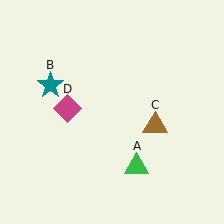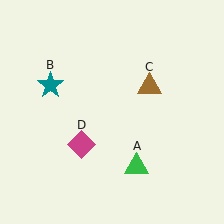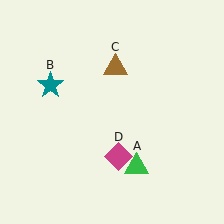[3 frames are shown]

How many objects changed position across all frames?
2 objects changed position: brown triangle (object C), magenta diamond (object D).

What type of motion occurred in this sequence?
The brown triangle (object C), magenta diamond (object D) rotated counterclockwise around the center of the scene.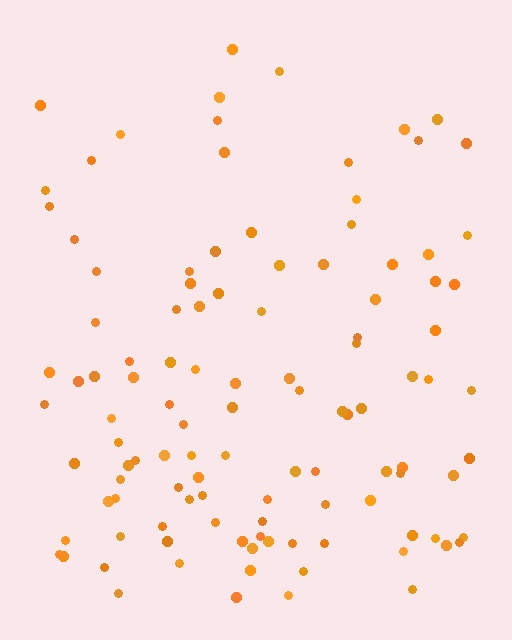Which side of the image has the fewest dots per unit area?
The top.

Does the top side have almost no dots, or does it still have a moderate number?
Still a moderate number, just noticeably fewer than the bottom.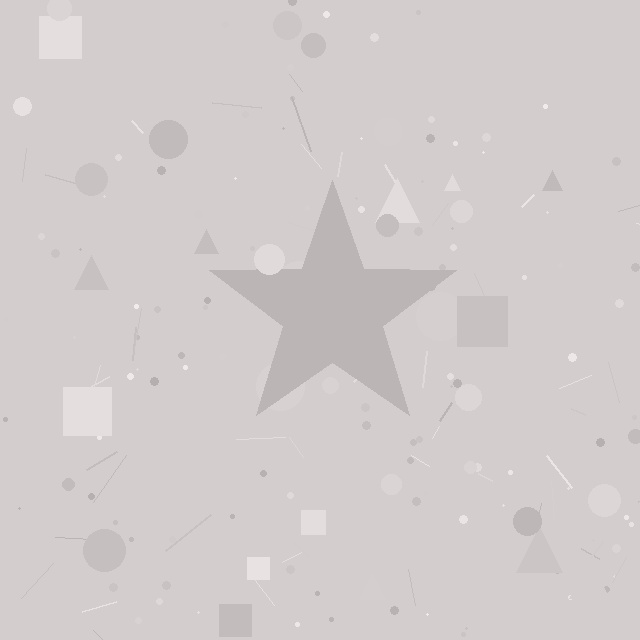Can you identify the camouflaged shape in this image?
The camouflaged shape is a star.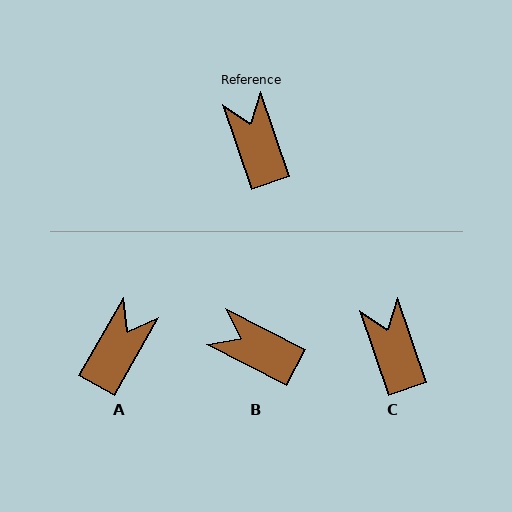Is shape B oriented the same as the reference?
No, it is off by about 44 degrees.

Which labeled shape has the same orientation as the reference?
C.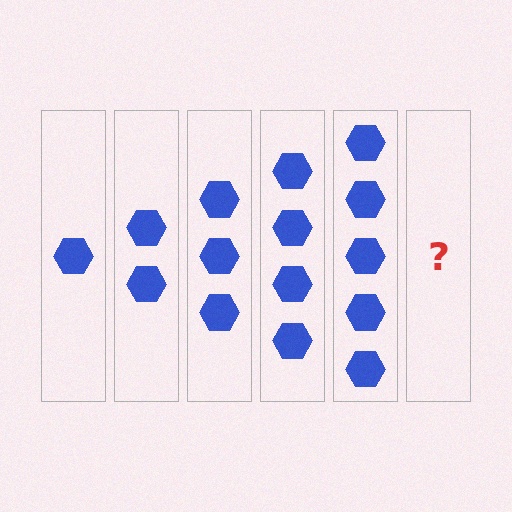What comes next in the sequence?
The next element should be 6 hexagons.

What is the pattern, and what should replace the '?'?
The pattern is that each step adds one more hexagon. The '?' should be 6 hexagons.